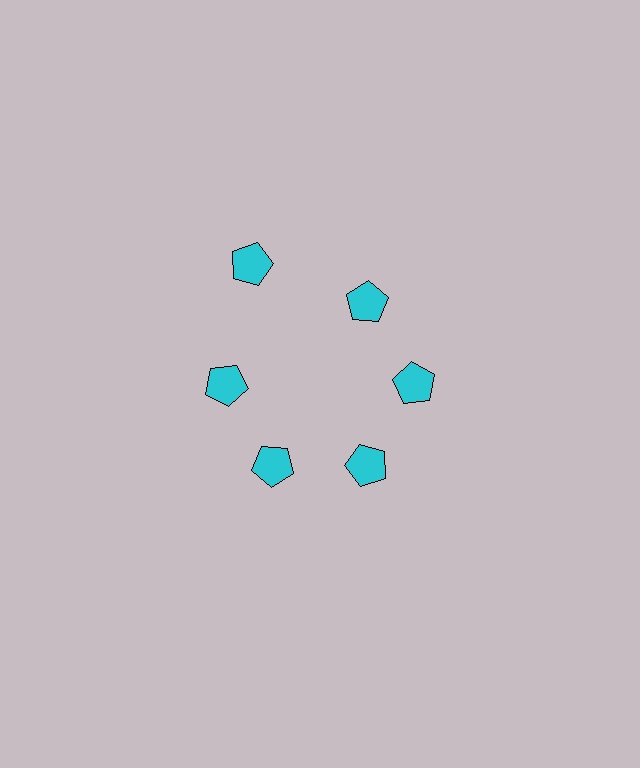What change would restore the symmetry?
The symmetry would be restored by moving it inward, back onto the ring so that all 6 pentagons sit at equal angles and equal distance from the center.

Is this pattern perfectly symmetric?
No. The 6 cyan pentagons are arranged in a ring, but one element near the 11 o'clock position is pushed outward from the center, breaking the 6-fold rotational symmetry.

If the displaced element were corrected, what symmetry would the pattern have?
It would have 6-fold rotational symmetry — the pattern would map onto itself every 60 degrees.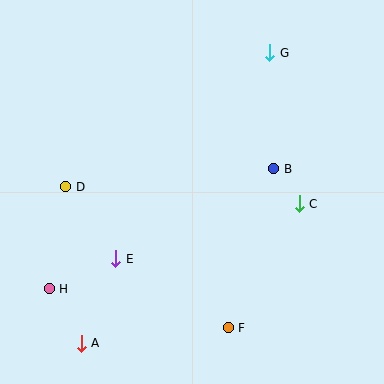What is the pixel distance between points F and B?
The distance between F and B is 165 pixels.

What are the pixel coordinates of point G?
Point G is at (270, 53).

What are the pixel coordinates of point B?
Point B is at (274, 169).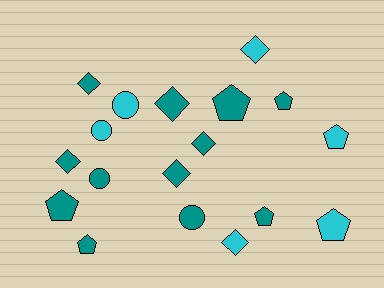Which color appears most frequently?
Teal, with 12 objects.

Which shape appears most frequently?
Pentagon, with 7 objects.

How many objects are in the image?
There are 18 objects.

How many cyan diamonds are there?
There are 2 cyan diamonds.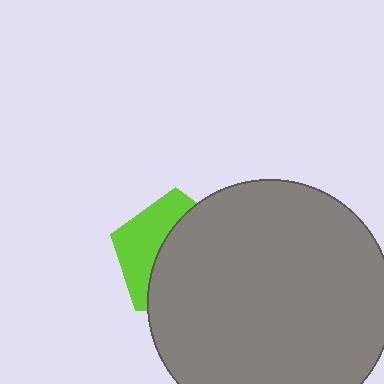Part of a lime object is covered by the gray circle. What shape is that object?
It is a pentagon.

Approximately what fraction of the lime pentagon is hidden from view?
Roughly 63% of the lime pentagon is hidden behind the gray circle.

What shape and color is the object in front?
The object in front is a gray circle.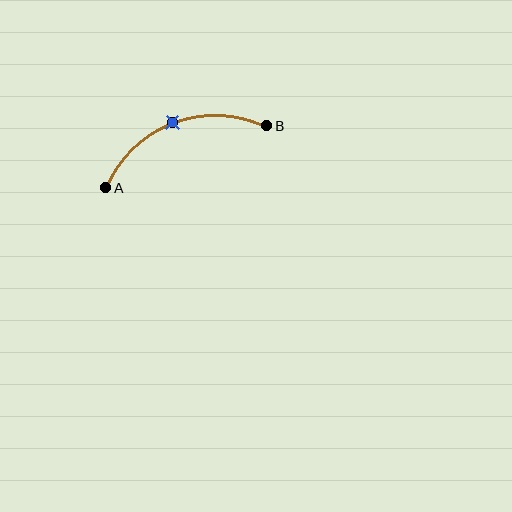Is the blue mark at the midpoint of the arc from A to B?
Yes. The blue mark lies on the arc at equal arc-length from both A and B — it is the arc midpoint.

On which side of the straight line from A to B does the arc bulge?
The arc bulges above the straight line connecting A and B.